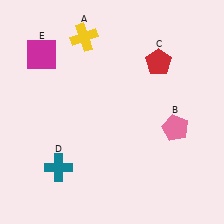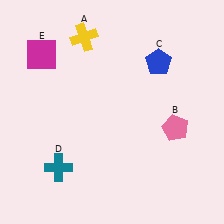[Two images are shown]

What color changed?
The pentagon (C) changed from red in Image 1 to blue in Image 2.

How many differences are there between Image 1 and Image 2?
There is 1 difference between the two images.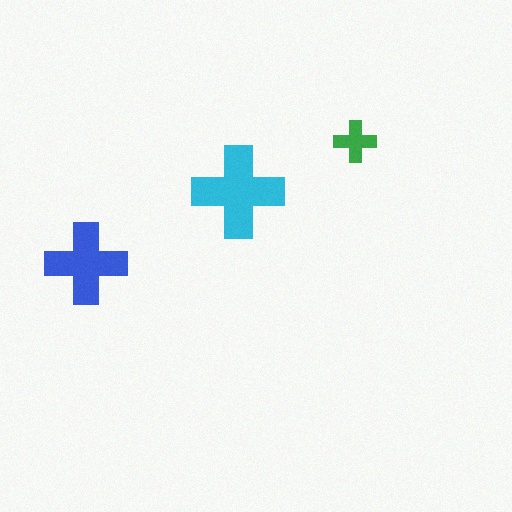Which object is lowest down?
The blue cross is bottommost.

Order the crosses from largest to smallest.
the cyan one, the blue one, the green one.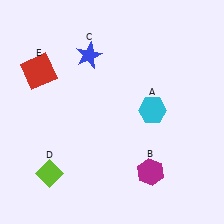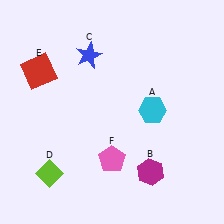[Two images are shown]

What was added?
A pink pentagon (F) was added in Image 2.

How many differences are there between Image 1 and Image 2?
There is 1 difference between the two images.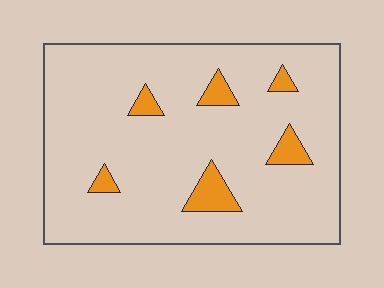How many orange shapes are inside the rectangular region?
6.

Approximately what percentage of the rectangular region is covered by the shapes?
Approximately 10%.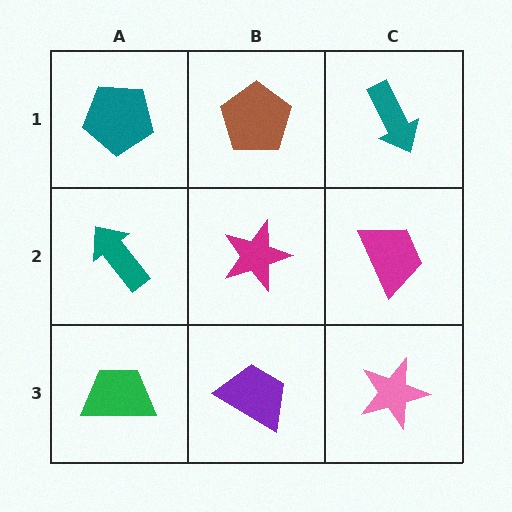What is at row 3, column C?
A pink star.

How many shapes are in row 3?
3 shapes.